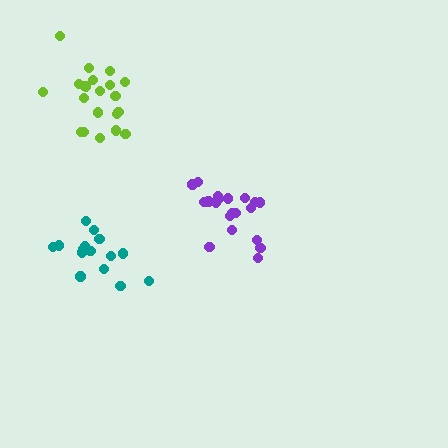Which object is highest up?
The lime cluster is topmost.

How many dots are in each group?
Group 1: 20 dots, Group 2: 16 dots, Group 3: 21 dots (57 total).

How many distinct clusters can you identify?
There are 3 distinct clusters.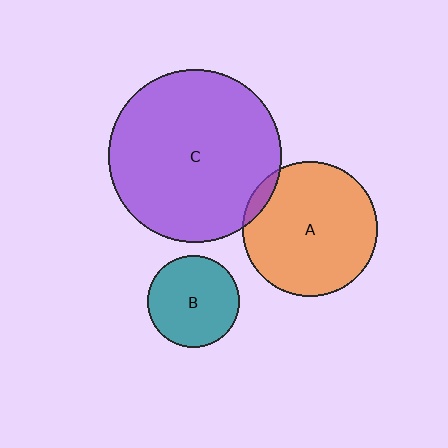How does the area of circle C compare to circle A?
Approximately 1.6 times.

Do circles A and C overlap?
Yes.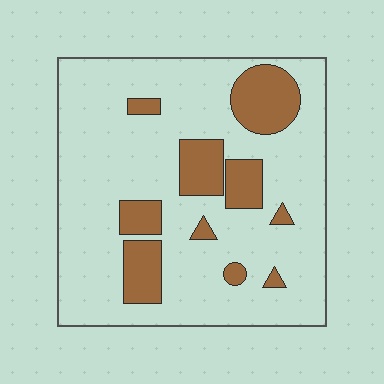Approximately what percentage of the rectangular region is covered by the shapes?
Approximately 20%.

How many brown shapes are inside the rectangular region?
10.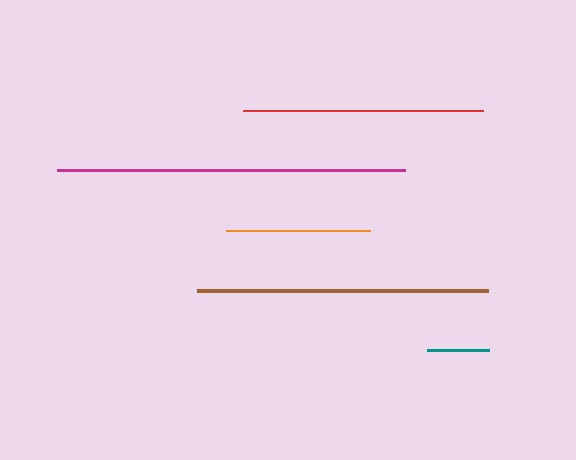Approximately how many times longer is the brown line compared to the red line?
The brown line is approximately 1.2 times the length of the red line.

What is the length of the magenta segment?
The magenta segment is approximately 348 pixels long.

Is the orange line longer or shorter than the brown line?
The brown line is longer than the orange line.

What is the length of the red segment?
The red segment is approximately 240 pixels long.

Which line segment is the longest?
The magenta line is the longest at approximately 348 pixels.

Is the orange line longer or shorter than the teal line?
The orange line is longer than the teal line.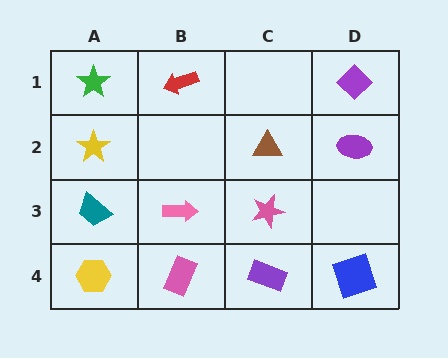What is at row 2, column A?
A yellow star.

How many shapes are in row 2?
3 shapes.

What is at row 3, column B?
A pink arrow.